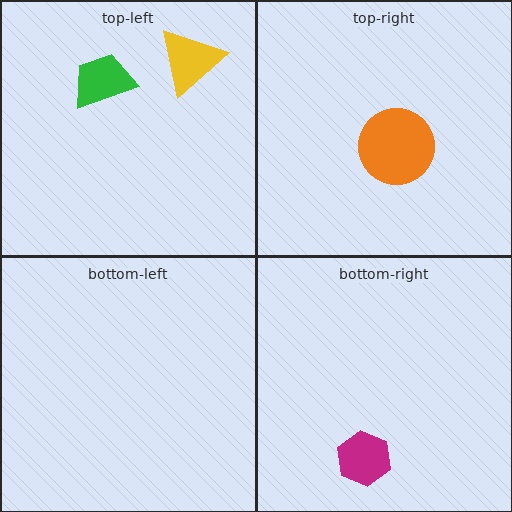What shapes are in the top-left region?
The yellow triangle, the green trapezoid.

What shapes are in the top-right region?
The orange circle.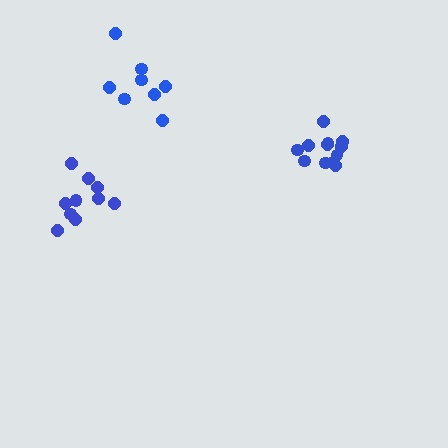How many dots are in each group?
Group 1: 10 dots, Group 2: 12 dots, Group 3: 8 dots (30 total).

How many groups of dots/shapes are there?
There are 3 groups.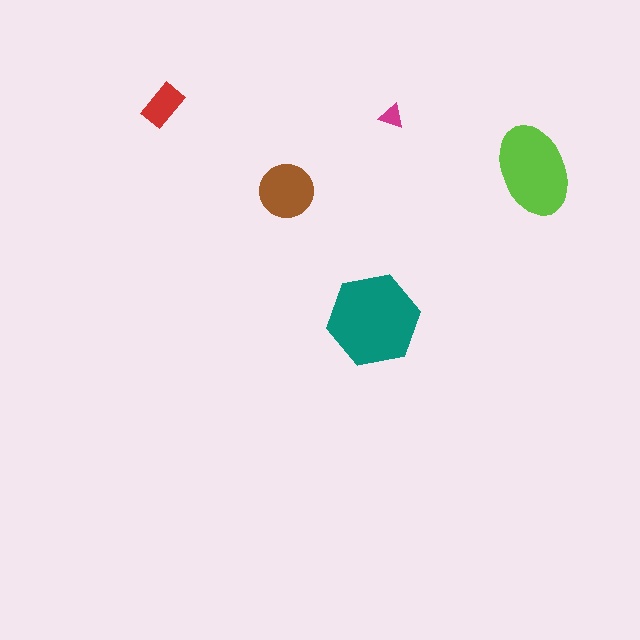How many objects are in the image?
There are 5 objects in the image.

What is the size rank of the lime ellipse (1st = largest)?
2nd.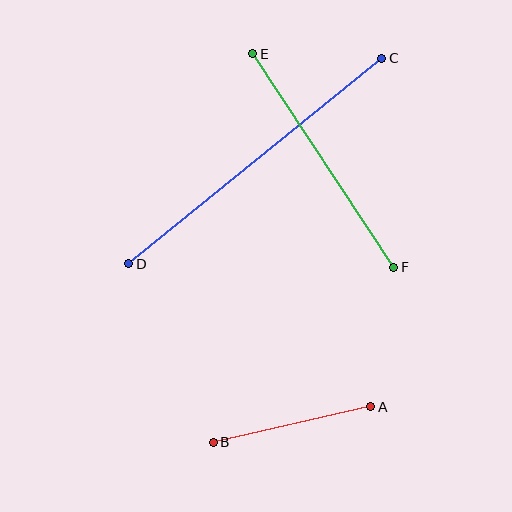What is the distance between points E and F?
The distance is approximately 256 pixels.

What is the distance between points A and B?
The distance is approximately 162 pixels.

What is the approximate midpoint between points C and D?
The midpoint is at approximately (255, 161) pixels.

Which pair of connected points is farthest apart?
Points C and D are farthest apart.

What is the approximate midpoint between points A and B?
The midpoint is at approximately (292, 425) pixels.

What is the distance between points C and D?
The distance is approximately 326 pixels.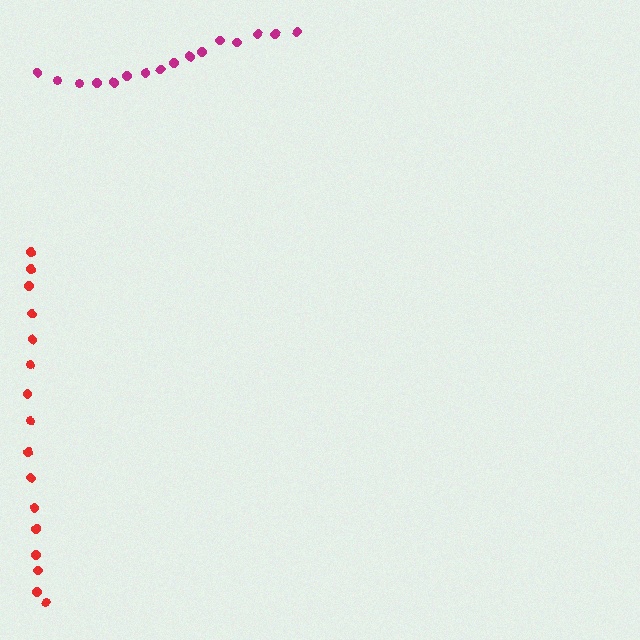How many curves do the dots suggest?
There are 2 distinct paths.